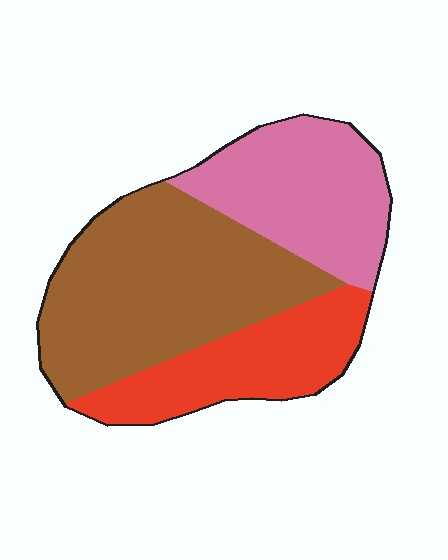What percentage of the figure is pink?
Pink covers 29% of the figure.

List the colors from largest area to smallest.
From largest to smallest: brown, pink, red.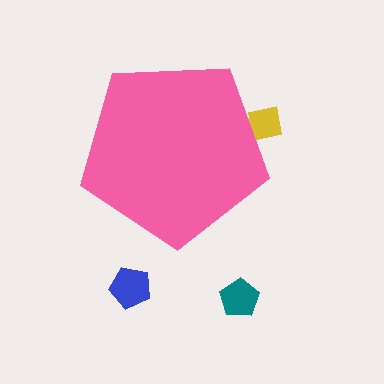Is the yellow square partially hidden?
Yes, the yellow square is partially hidden behind the pink pentagon.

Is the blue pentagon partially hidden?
No, the blue pentagon is fully visible.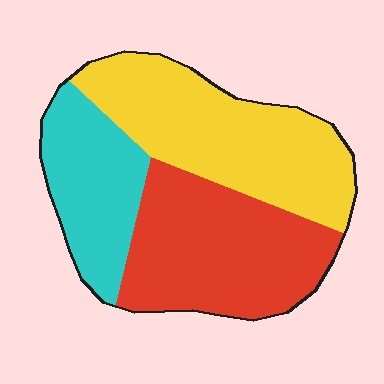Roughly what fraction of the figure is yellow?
Yellow takes up about two fifths (2/5) of the figure.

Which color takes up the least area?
Cyan, at roughly 25%.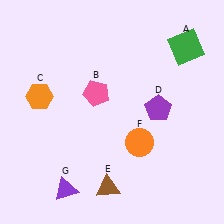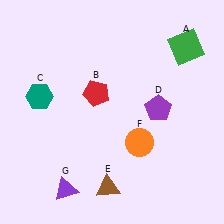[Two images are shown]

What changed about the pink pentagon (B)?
In Image 1, B is pink. In Image 2, it changed to red.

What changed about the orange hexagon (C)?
In Image 1, C is orange. In Image 2, it changed to teal.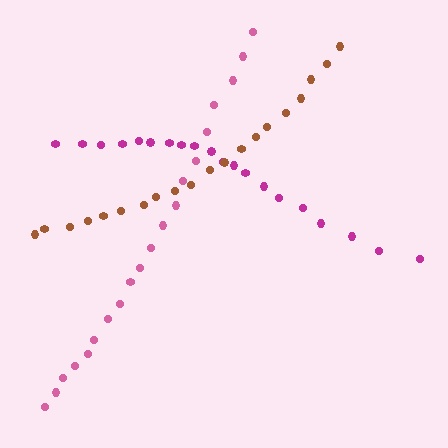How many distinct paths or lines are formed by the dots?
There are 3 distinct paths.